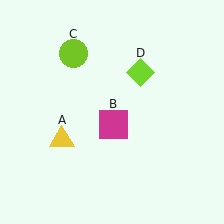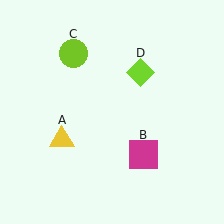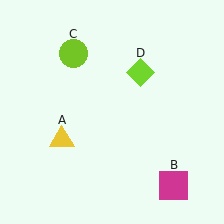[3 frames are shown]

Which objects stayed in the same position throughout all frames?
Yellow triangle (object A) and lime circle (object C) and lime diamond (object D) remained stationary.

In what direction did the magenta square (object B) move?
The magenta square (object B) moved down and to the right.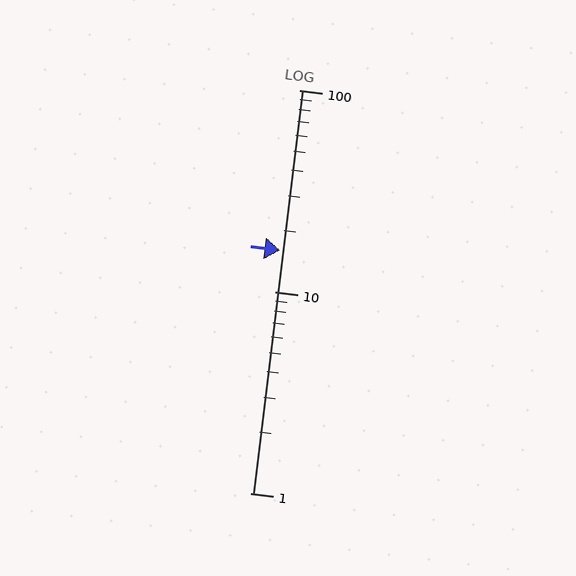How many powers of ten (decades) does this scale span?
The scale spans 2 decades, from 1 to 100.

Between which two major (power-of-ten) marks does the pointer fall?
The pointer is between 10 and 100.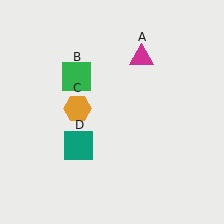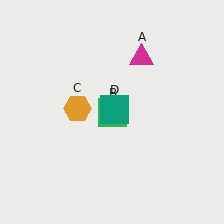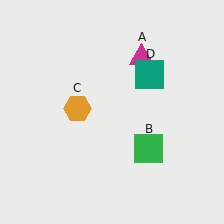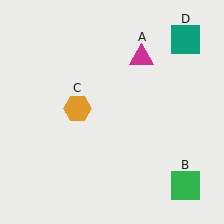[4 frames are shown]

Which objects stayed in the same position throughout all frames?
Magenta triangle (object A) and orange hexagon (object C) remained stationary.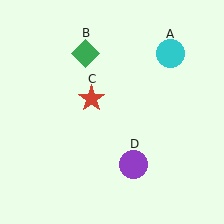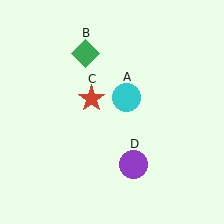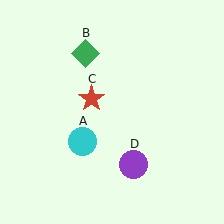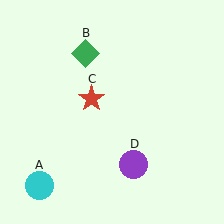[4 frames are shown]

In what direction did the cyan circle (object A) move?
The cyan circle (object A) moved down and to the left.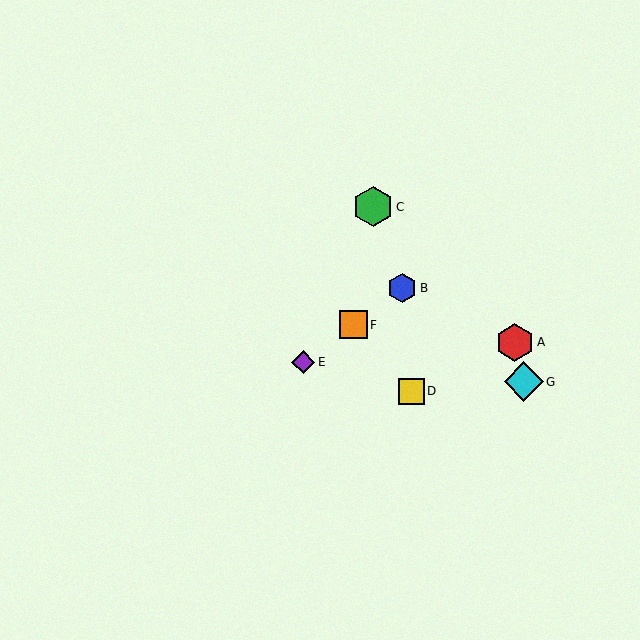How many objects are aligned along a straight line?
3 objects (B, E, F) are aligned along a straight line.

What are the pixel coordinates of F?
Object F is at (353, 325).